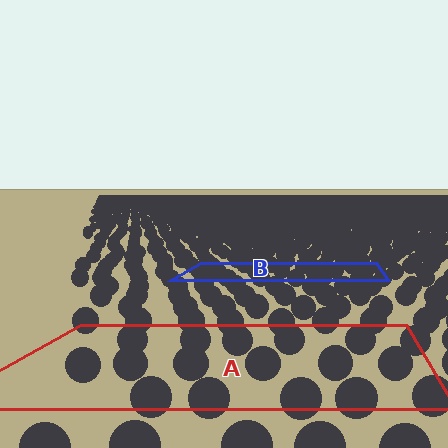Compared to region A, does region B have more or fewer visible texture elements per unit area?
Region B has more texture elements per unit area — they are packed more densely because it is farther away.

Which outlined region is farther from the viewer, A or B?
Region B is farther from the viewer — the texture elements inside it appear smaller and more densely packed.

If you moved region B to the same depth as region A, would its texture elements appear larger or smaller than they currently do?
They would appear larger. At a closer depth, the same texture elements are projected at a bigger on-screen size.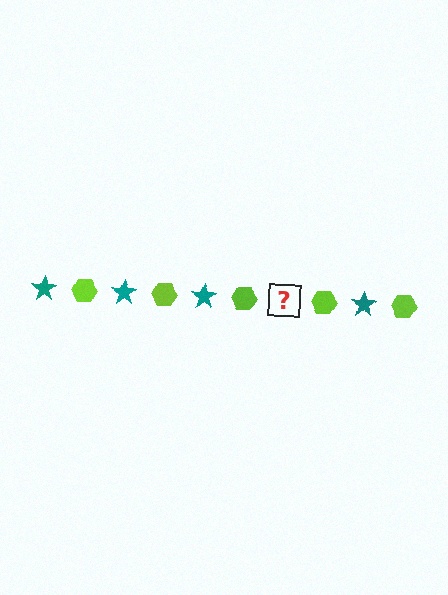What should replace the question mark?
The question mark should be replaced with a teal star.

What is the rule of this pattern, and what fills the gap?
The rule is that the pattern alternates between teal star and lime hexagon. The gap should be filled with a teal star.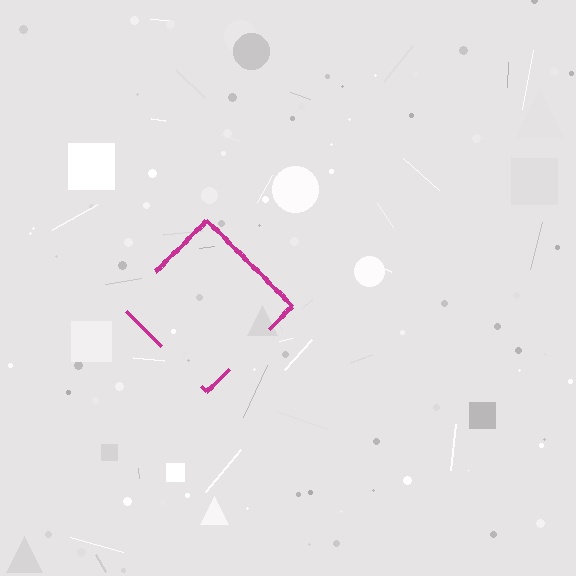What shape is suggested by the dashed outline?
The dashed outline suggests a diamond.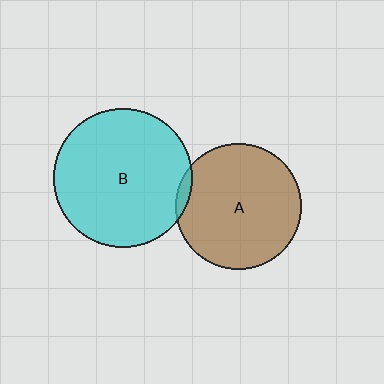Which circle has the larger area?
Circle B (cyan).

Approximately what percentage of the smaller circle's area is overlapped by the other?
Approximately 5%.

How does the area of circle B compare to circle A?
Approximately 1.2 times.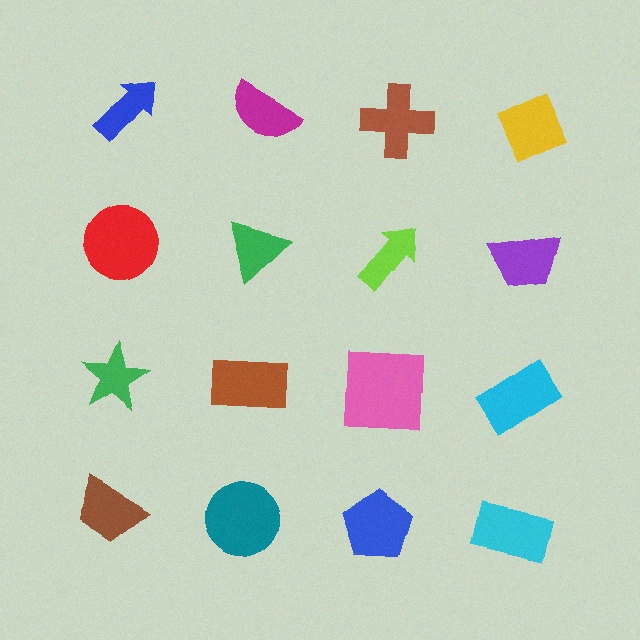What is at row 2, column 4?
A purple trapezoid.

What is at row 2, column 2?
A green triangle.